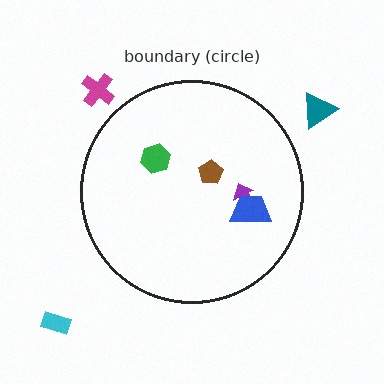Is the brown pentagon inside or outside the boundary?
Inside.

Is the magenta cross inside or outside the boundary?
Outside.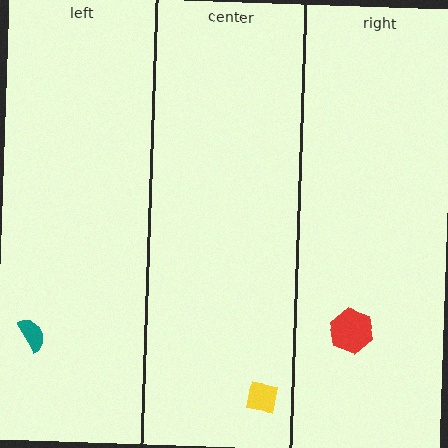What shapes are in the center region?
The yellow square.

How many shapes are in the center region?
1.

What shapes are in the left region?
The teal semicircle.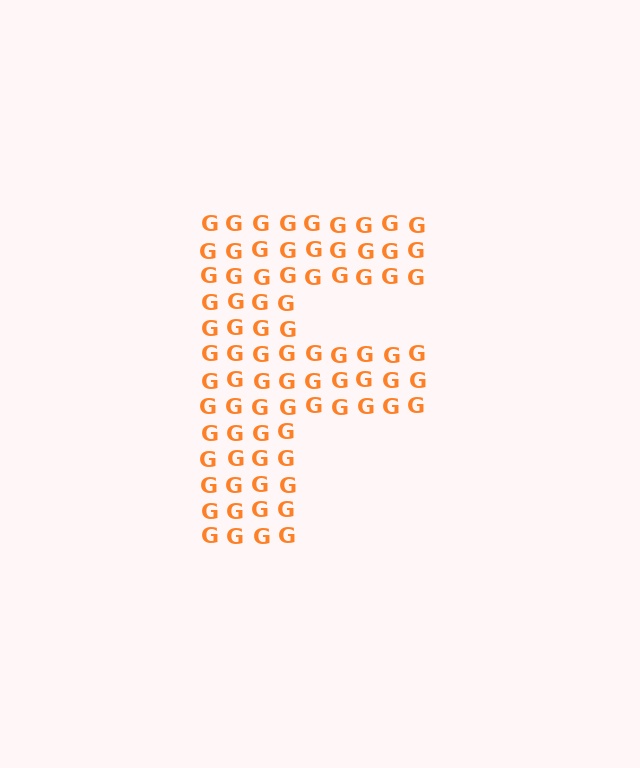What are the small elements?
The small elements are letter G's.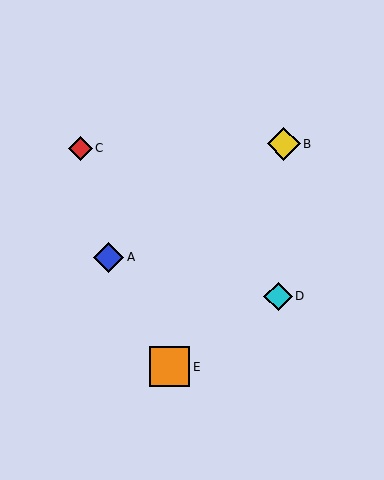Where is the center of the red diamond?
The center of the red diamond is at (80, 148).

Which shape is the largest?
The orange square (labeled E) is the largest.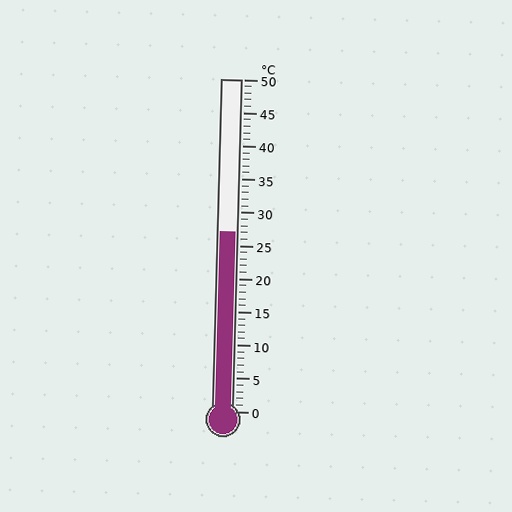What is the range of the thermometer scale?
The thermometer scale ranges from 0°C to 50°C.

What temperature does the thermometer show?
The thermometer shows approximately 27°C.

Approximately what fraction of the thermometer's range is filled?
The thermometer is filled to approximately 55% of its range.